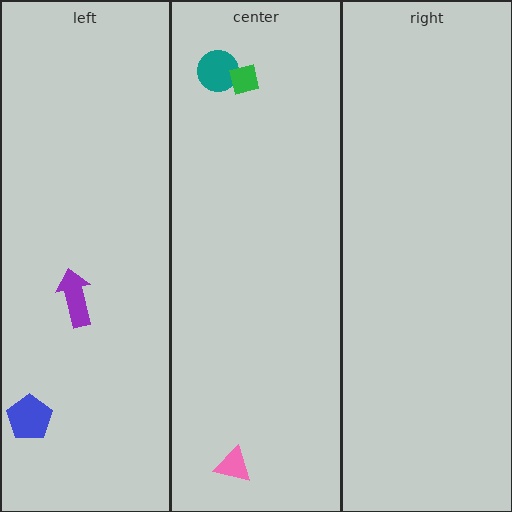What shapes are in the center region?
The teal circle, the green square, the pink triangle.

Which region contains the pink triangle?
The center region.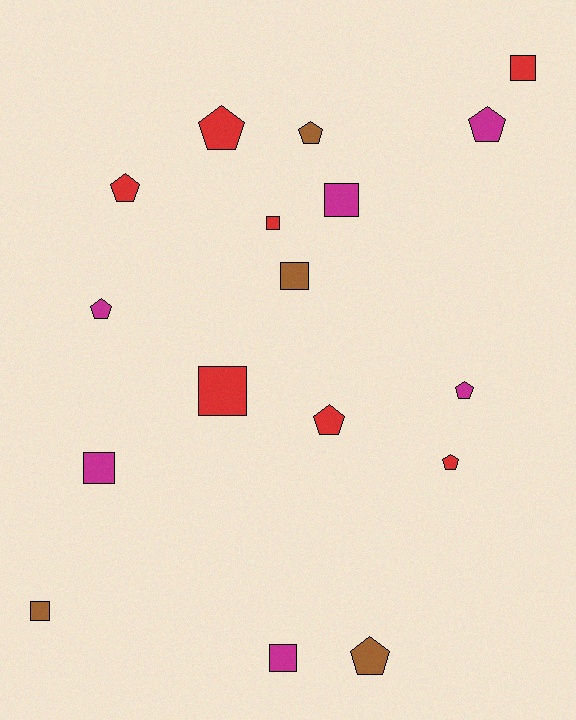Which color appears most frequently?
Red, with 7 objects.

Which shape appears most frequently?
Pentagon, with 9 objects.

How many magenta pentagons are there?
There are 3 magenta pentagons.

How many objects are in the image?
There are 17 objects.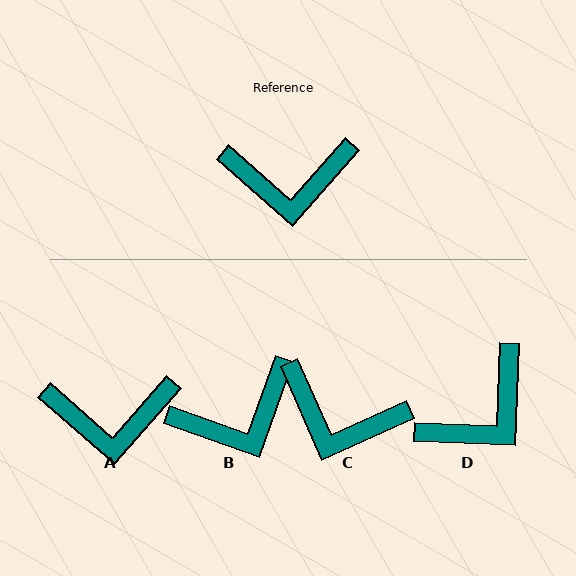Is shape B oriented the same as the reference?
No, it is off by about 22 degrees.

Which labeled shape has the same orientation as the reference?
A.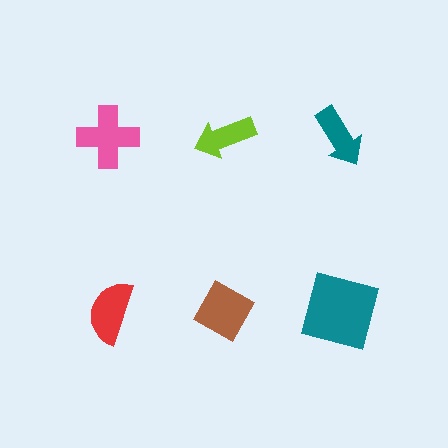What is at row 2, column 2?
A brown diamond.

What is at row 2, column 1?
A red semicircle.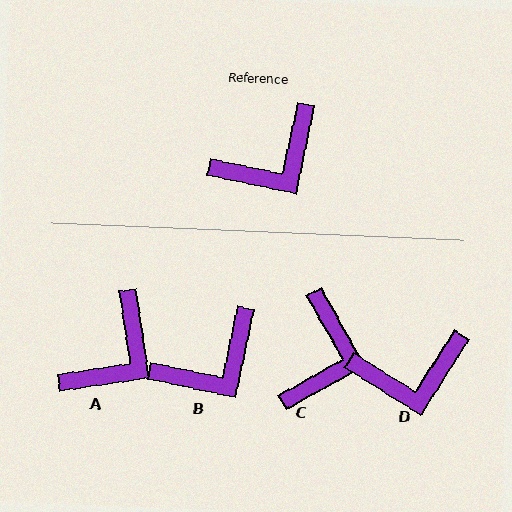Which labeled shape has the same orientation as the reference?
B.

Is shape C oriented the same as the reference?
No, it is off by about 42 degrees.